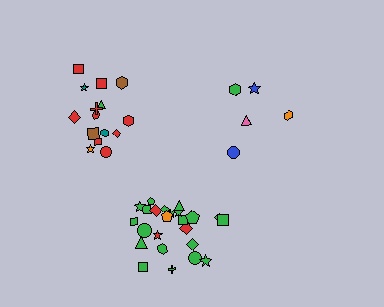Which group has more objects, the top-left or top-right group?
The top-left group.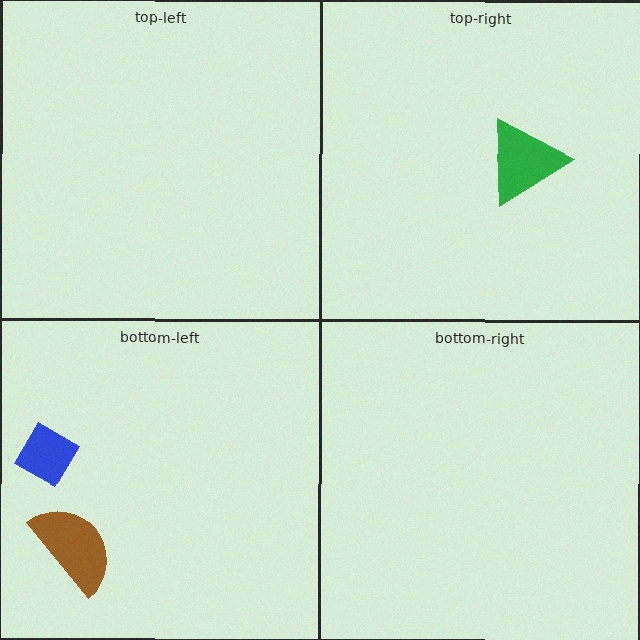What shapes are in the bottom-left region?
The blue diamond, the brown semicircle.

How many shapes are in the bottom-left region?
2.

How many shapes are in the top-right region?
1.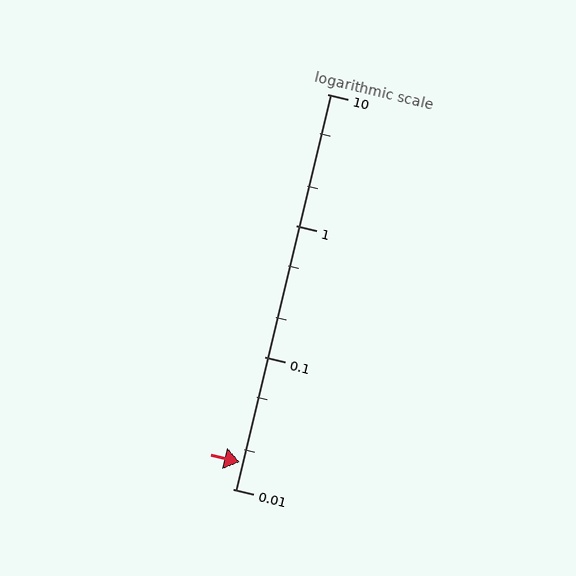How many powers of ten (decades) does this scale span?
The scale spans 3 decades, from 0.01 to 10.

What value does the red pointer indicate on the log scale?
The pointer indicates approximately 0.016.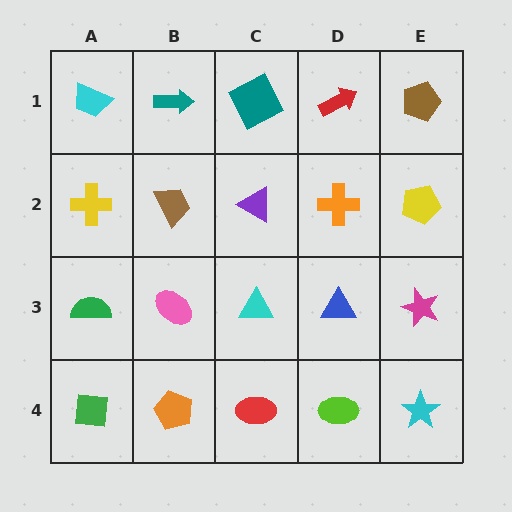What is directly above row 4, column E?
A magenta star.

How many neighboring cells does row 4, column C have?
3.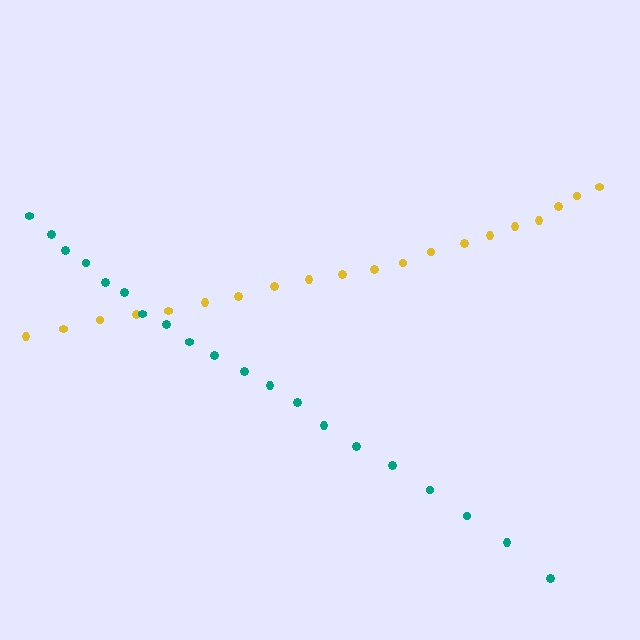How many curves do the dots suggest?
There are 2 distinct paths.